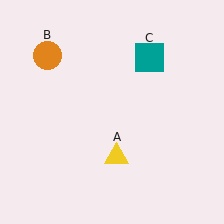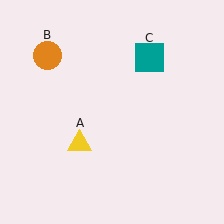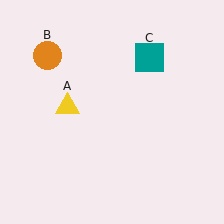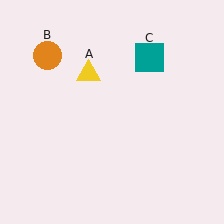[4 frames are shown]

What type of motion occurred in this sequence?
The yellow triangle (object A) rotated clockwise around the center of the scene.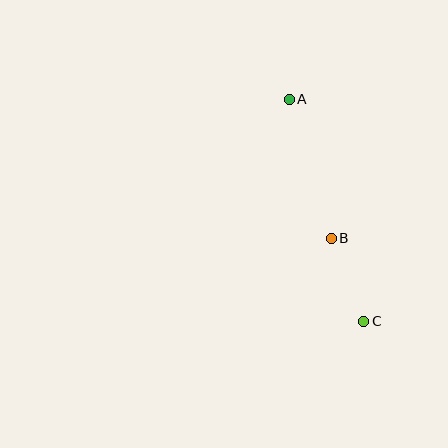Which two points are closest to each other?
Points B and C are closest to each other.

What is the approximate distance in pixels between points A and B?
The distance between A and B is approximately 145 pixels.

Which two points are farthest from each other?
Points A and C are farthest from each other.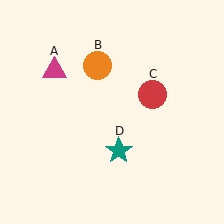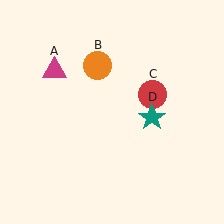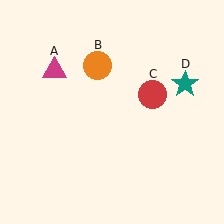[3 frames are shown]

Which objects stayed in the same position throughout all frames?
Magenta triangle (object A) and orange circle (object B) and red circle (object C) remained stationary.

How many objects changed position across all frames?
1 object changed position: teal star (object D).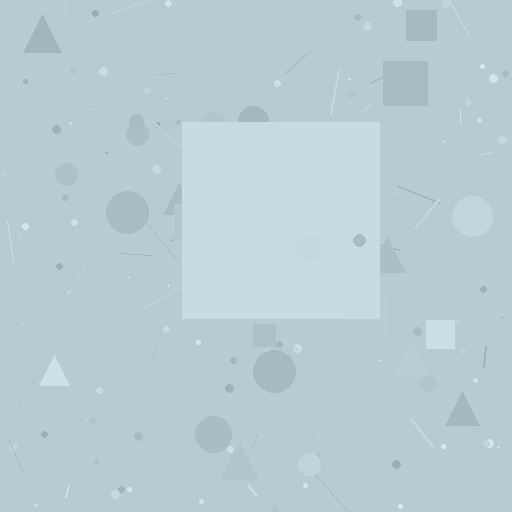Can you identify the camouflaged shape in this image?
The camouflaged shape is a square.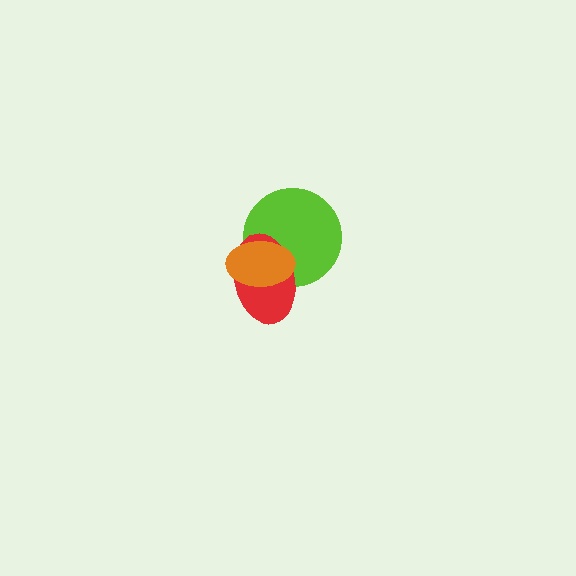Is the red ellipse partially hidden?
Yes, it is partially covered by another shape.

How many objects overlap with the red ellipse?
2 objects overlap with the red ellipse.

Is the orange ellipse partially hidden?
No, no other shape covers it.